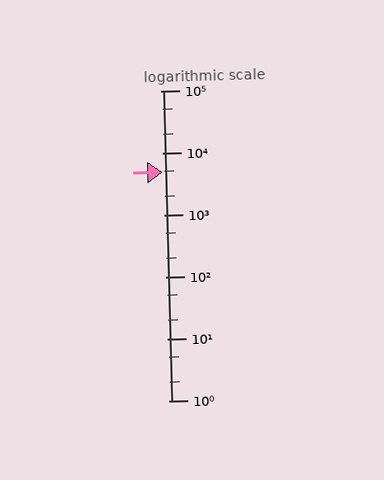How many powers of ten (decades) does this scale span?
The scale spans 5 decades, from 1 to 100000.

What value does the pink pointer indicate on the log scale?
The pointer indicates approximately 4900.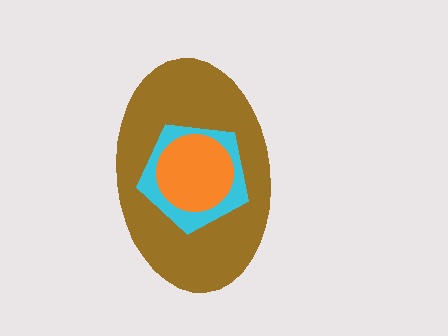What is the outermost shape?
The brown ellipse.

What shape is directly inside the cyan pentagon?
The orange circle.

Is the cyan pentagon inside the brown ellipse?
Yes.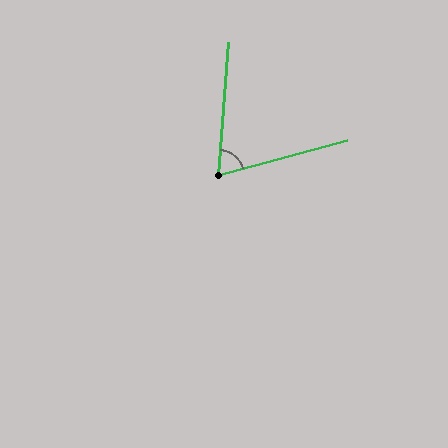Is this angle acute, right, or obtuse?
It is acute.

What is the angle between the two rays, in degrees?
Approximately 70 degrees.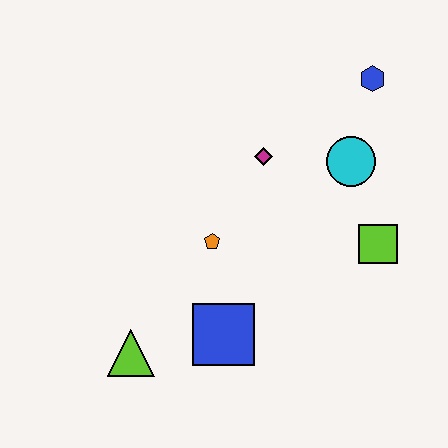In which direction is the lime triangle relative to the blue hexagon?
The lime triangle is below the blue hexagon.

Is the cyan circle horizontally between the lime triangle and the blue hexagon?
Yes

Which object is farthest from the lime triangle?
The blue hexagon is farthest from the lime triangle.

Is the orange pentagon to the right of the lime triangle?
Yes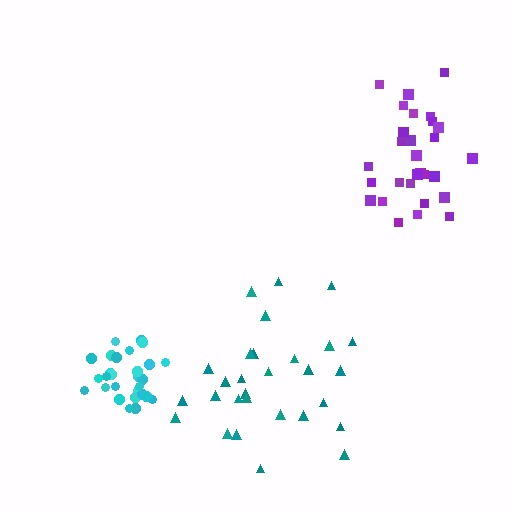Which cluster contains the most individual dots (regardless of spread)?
Purple (29).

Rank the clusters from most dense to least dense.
cyan, purple, teal.